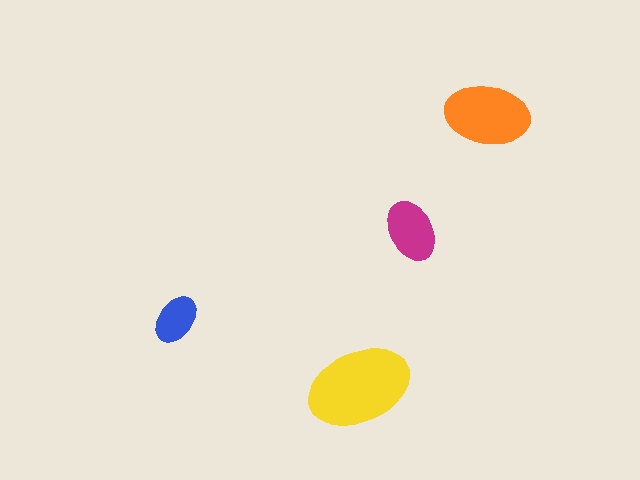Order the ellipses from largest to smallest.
the yellow one, the orange one, the magenta one, the blue one.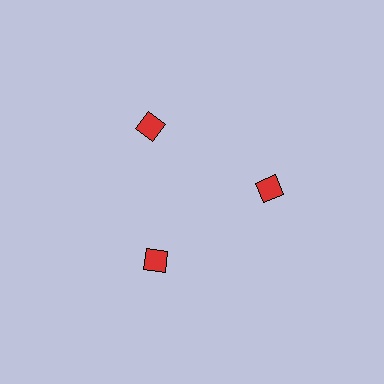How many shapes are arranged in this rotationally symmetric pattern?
There are 3 shapes, arranged in 3 groups of 1.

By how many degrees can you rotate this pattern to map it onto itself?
The pattern maps onto itself every 120 degrees of rotation.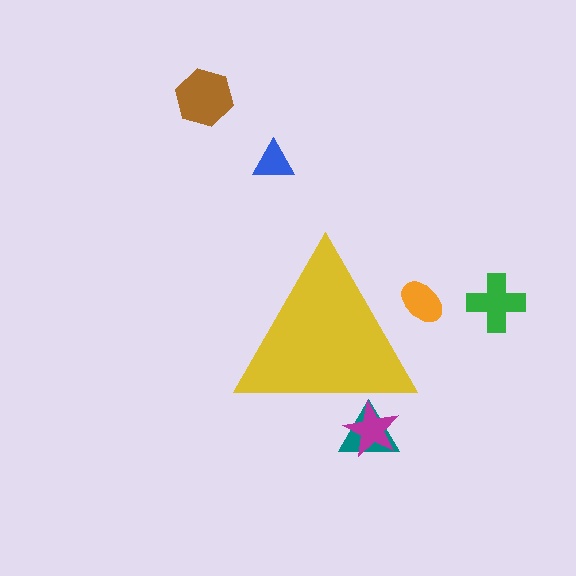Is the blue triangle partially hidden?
No, the blue triangle is fully visible.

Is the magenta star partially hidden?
Yes, the magenta star is partially hidden behind the yellow triangle.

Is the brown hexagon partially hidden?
No, the brown hexagon is fully visible.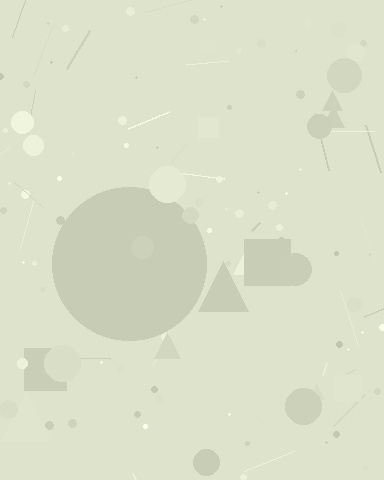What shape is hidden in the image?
A circle is hidden in the image.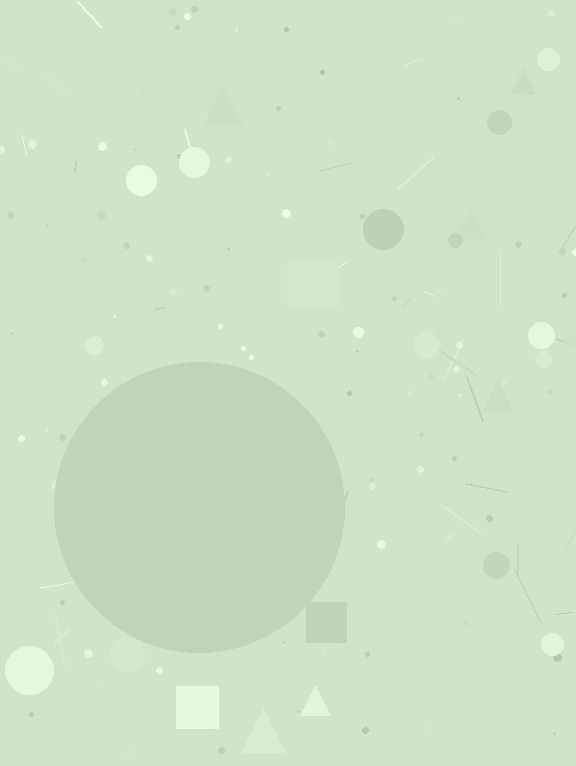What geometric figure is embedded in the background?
A circle is embedded in the background.